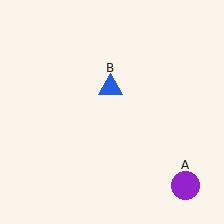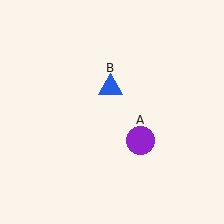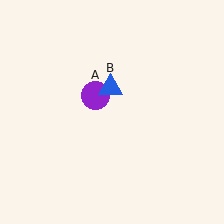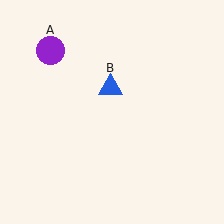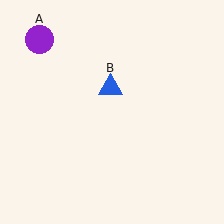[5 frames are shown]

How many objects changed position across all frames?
1 object changed position: purple circle (object A).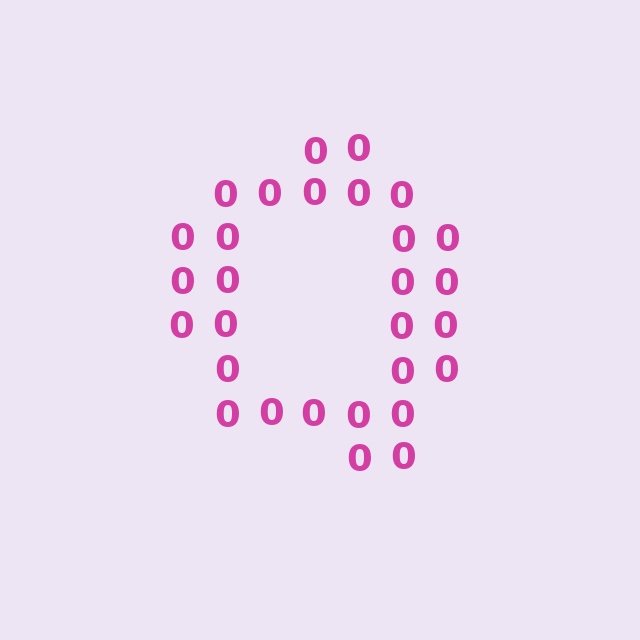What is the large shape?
The large shape is the letter Q.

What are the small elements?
The small elements are digit 0's.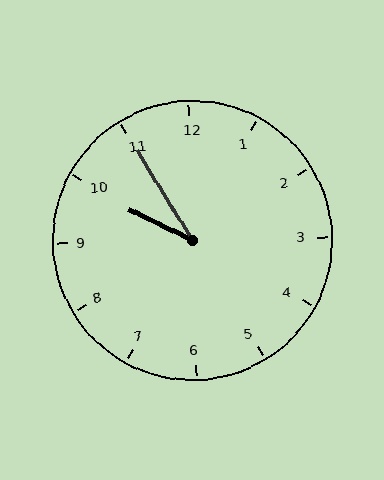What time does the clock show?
9:55.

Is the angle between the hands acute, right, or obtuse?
It is acute.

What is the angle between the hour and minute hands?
Approximately 32 degrees.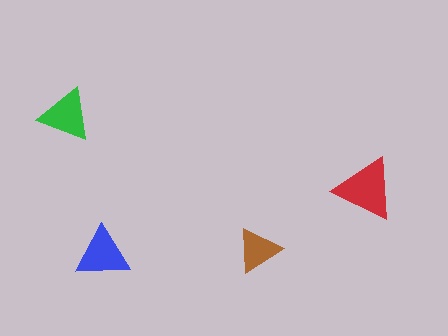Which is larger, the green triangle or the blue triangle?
The blue one.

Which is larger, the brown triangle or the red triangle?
The red one.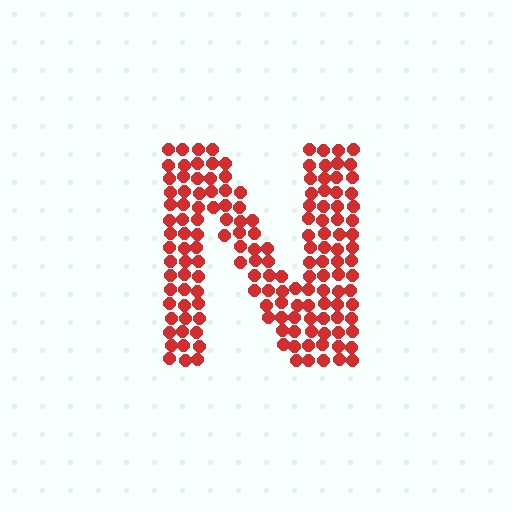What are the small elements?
The small elements are circles.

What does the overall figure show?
The overall figure shows the letter N.